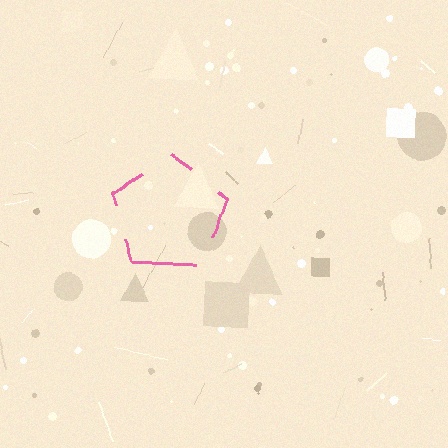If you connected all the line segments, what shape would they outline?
They would outline a pentagon.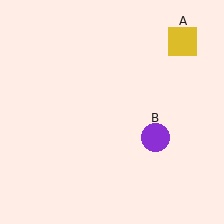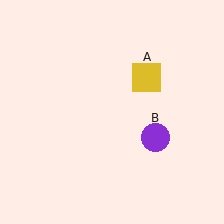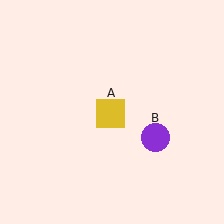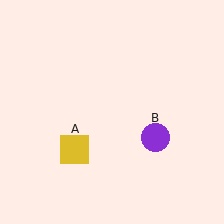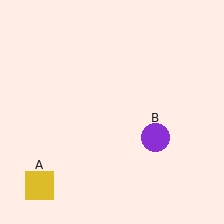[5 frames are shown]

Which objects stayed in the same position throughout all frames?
Purple circle (object B) remained stationary.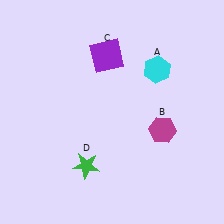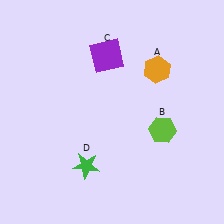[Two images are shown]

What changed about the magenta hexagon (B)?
In Image 1, B is magenta. In Image 2, it changed to lime.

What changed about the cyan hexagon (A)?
In Image 1, A is cyan. In Image 2, it changed to orange.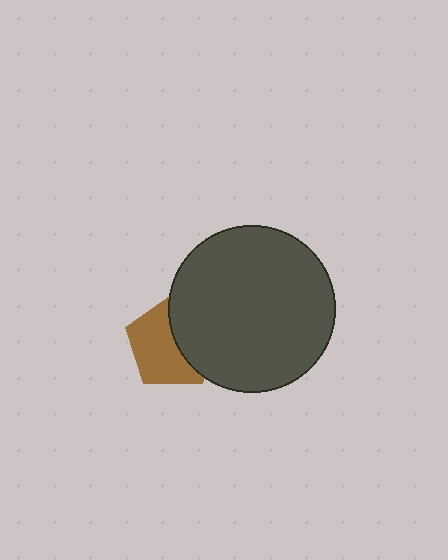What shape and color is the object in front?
The object in front is a dark gray circle.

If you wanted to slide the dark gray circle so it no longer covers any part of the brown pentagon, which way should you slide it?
Slide it right — that is the most direct way to separate the two shapes.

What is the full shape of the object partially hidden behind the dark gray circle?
The partially hidden object is a brown pentagon.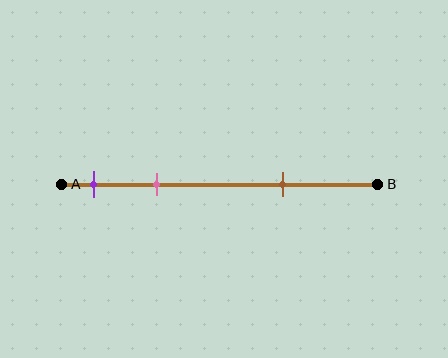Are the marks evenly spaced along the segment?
No, the marks are not evenly spaced.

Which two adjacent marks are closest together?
The purple and pink marks are the closest adjacent pair.